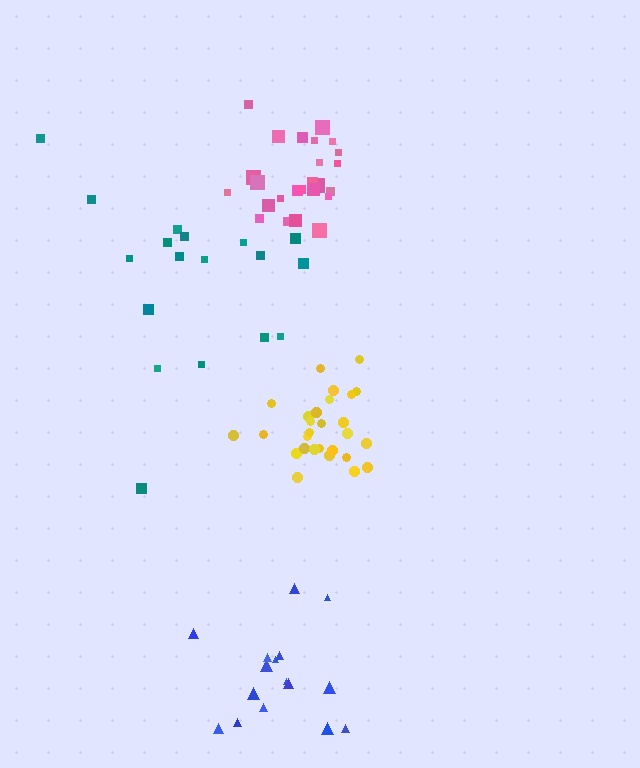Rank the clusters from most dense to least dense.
yellow, pink, blue, teal.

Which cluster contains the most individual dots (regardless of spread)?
Yellow (28).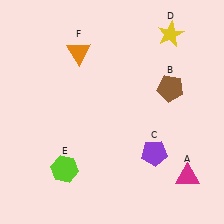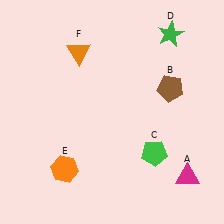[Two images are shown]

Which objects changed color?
C changed from purple to green. D changed from yellow to green. E changed from lime to orange.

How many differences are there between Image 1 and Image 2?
There are 3 differences between the two images.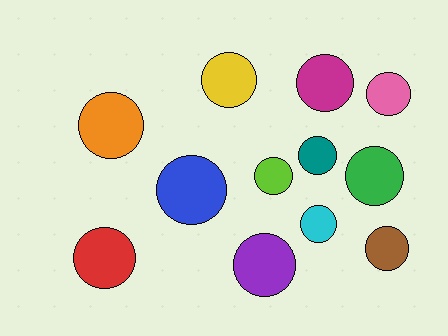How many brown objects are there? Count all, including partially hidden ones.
There is 1 brown object.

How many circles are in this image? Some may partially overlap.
There are 12 circles.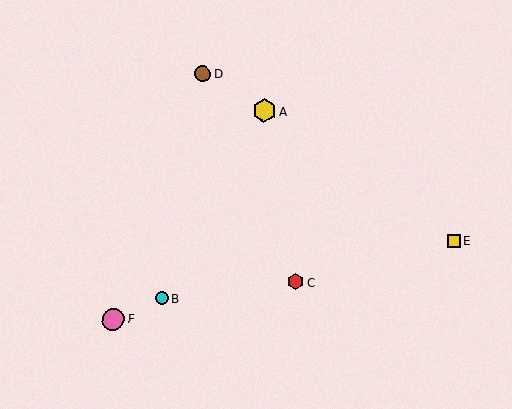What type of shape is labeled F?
Shape F is a pink circle.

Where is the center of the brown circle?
The center of the brown circle is at (203, 74).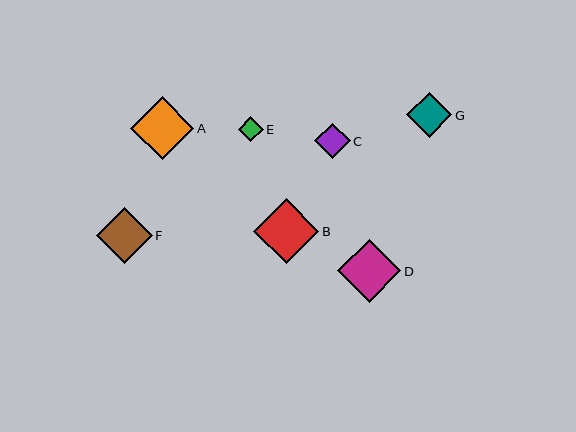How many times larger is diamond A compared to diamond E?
Diamond A is approximately 2.5 times the size of diamond E.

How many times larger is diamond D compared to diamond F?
Diamond D is approximately 1.1 times the size of diamond F.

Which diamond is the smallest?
Diamond E is the smallest with a size of approximately 25 pixels.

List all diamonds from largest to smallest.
From largest to smallest: B, A, D, F, G, C, E.